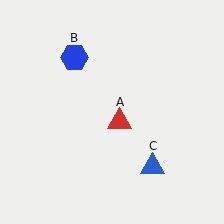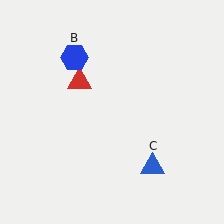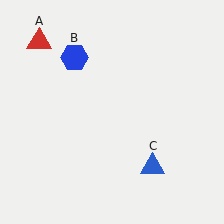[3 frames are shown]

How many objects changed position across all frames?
1 object changed position: red triangle (object A).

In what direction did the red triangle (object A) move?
The red triangle (object A) moved up and to the left.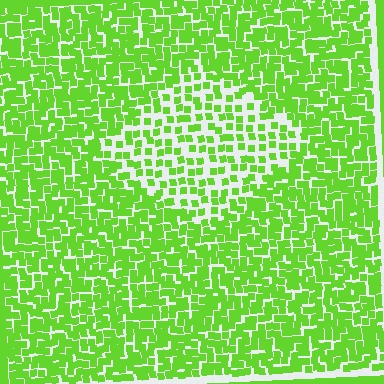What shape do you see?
I see a diamond.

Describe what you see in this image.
The image contains small lime elements arranged at two different densities. A diamond-shaped region is visible where the elements are less densely packed than the surrounding area.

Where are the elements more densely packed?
The elements are more densely packed outside the diamond boundary.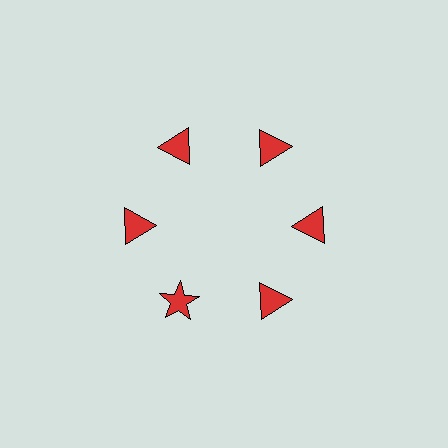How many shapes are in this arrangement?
There are 6 shapes arranged in a ring pattern.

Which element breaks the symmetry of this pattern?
The red star at roughly the 7 o'clock position breaks the symmetry. All other shapes are red triangles.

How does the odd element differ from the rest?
It has a different shape: star instead of triangle.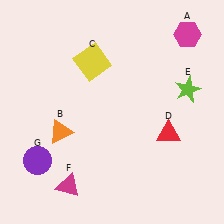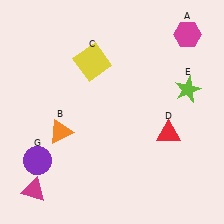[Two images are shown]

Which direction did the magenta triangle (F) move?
The magenta triangle (F) moved left.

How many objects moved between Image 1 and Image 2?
1 object moved between the two images.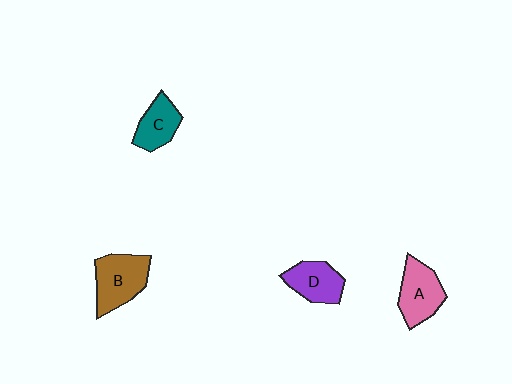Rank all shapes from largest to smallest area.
From largest to smallest: B (brown), A (pink), D (purple), C (teal).